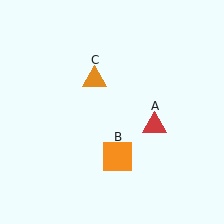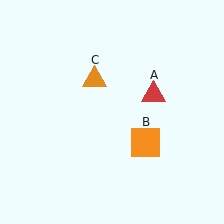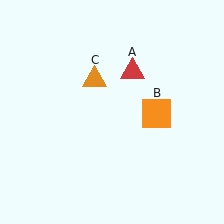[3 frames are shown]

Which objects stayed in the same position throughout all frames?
Orange triangle (object C) remained stationary.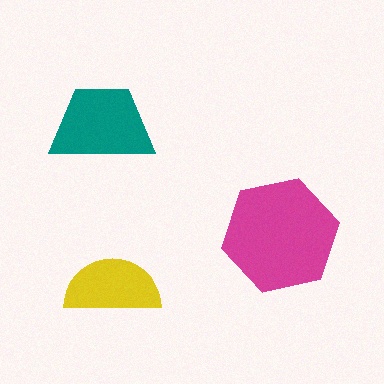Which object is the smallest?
The yellow semicircle.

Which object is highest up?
The teal trapezoid is topmost.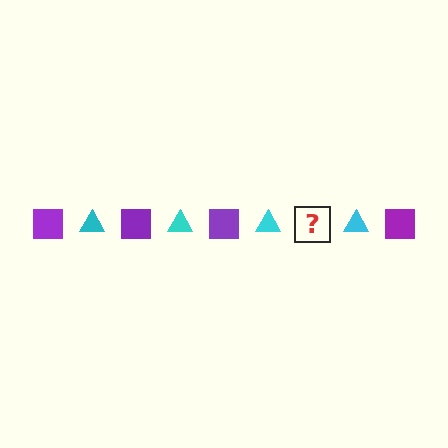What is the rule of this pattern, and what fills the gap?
The rule is that the pattern alternates between purple square and cyan triangle. The gap should be filled with a purple square.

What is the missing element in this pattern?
The missing element is a purple square.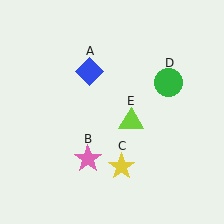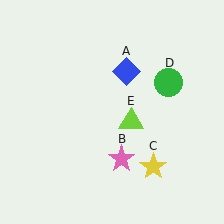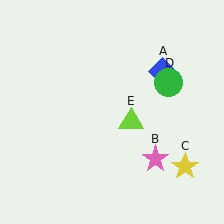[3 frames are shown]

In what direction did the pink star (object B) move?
The pink star (object B) moved right.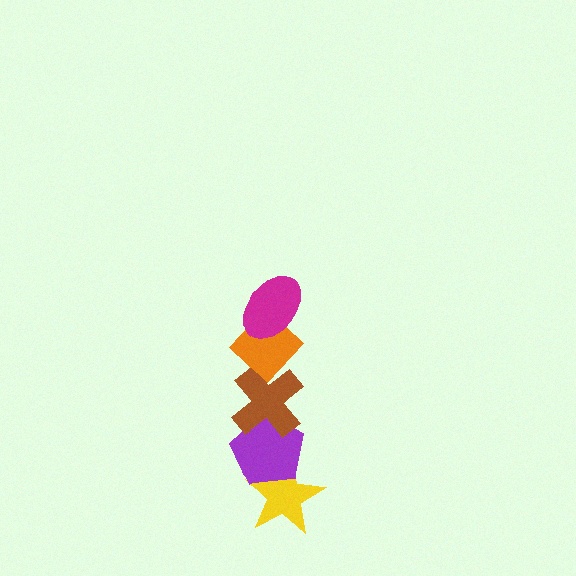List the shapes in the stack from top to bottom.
From top to bottom: the magenta ellipse, the orange diamond, the brown cross, the purple pentagon, the yellow star.